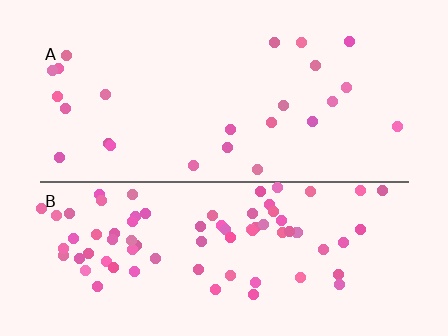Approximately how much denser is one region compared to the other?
Approximately 3.3× — region B over region A.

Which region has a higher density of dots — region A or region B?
B (the bottom).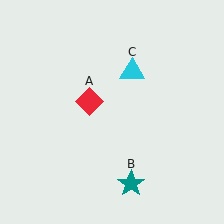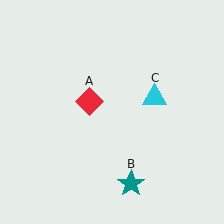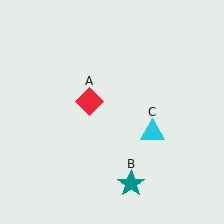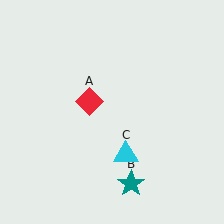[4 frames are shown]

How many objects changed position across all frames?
1 object changed position: cyan triangle (object C).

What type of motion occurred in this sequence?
The cyan triangle (object C) rotated clockwise around the center of the scene.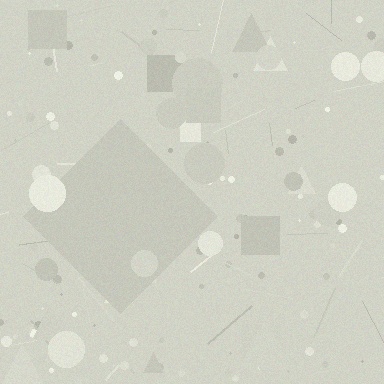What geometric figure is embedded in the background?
A diamond is embedded in the background.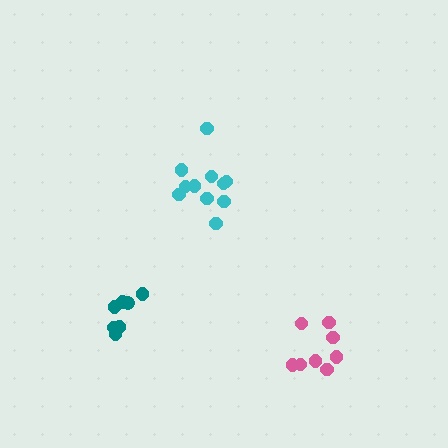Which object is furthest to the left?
The teal cluster is leftmost.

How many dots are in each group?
Group 1: 11 dots, Group 2: 7 dots, Group 3: 8 dots (26 total).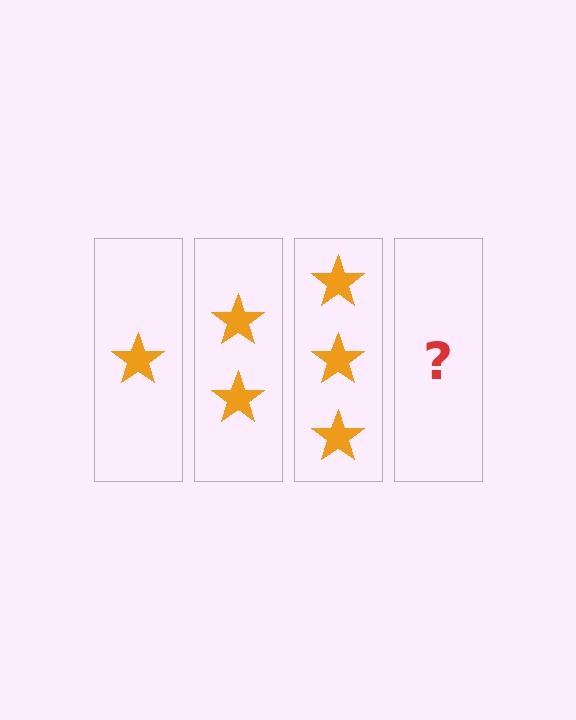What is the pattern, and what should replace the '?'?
The pattern is that each step adds one more star. The '?' should be 4 stars.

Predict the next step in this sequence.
The next step is 4 stars.